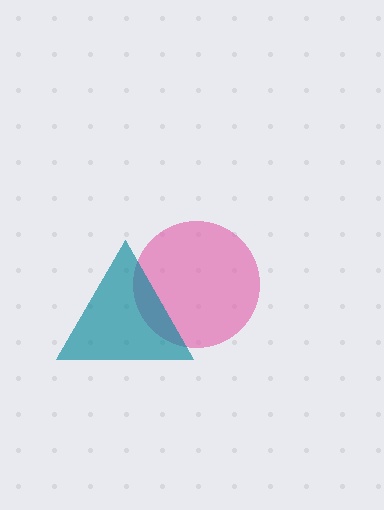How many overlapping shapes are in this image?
There are 2 overlapping shapes in the image.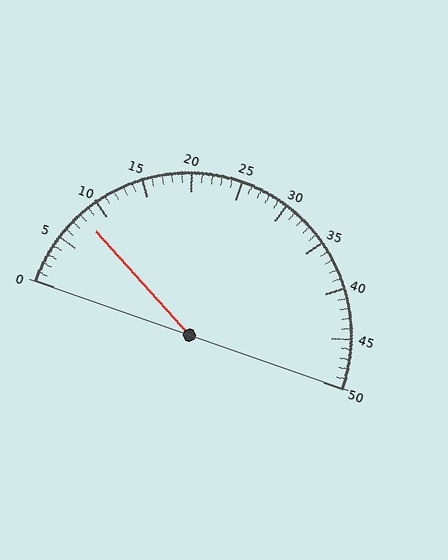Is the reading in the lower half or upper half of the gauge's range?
The reading is in the lower half of the range (0 to 50).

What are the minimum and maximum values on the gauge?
The gauge ranges from 0 to 50.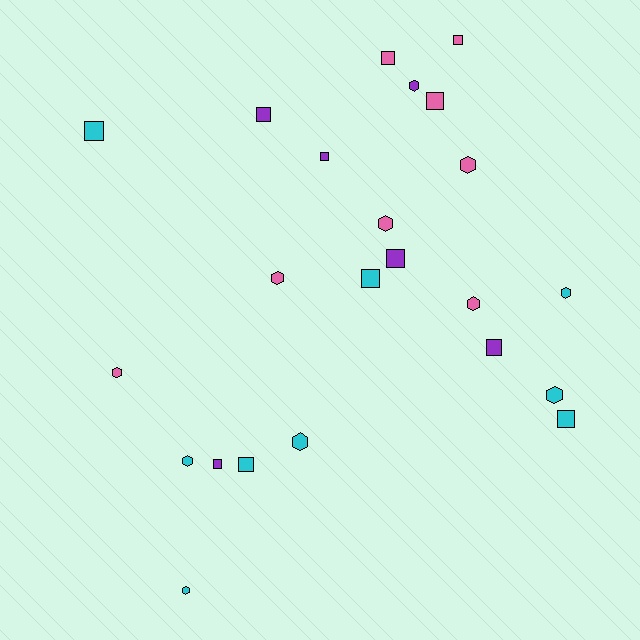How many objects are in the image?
There are 23 objects.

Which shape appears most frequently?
Square, with 12 objects.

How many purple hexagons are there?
There is 1 purple hexagon.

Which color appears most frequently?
Cyan, with 9 objects.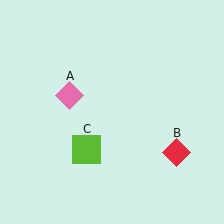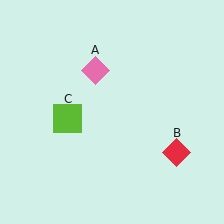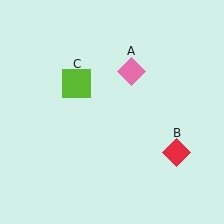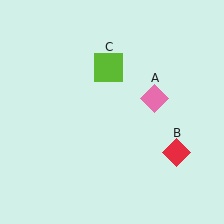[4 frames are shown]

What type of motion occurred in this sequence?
The pink diamond (object A), lime square (object C) rotated clockwise around the center of the scene.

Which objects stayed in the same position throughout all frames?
Red diamond (object B) remained stationary.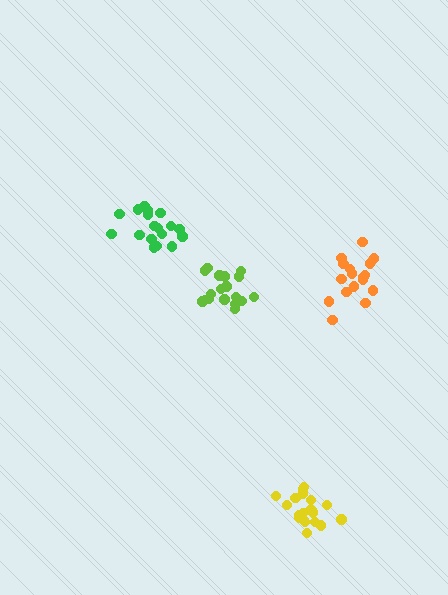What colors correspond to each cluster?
The clusters are colored: yellow, lime, green, orange.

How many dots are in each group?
Group 1: 20 dots, Group 2: 18 dots, Group 3: 18 dots, Group 4: 18 dots (74 total).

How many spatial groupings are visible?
There are 4 spatial groupings.